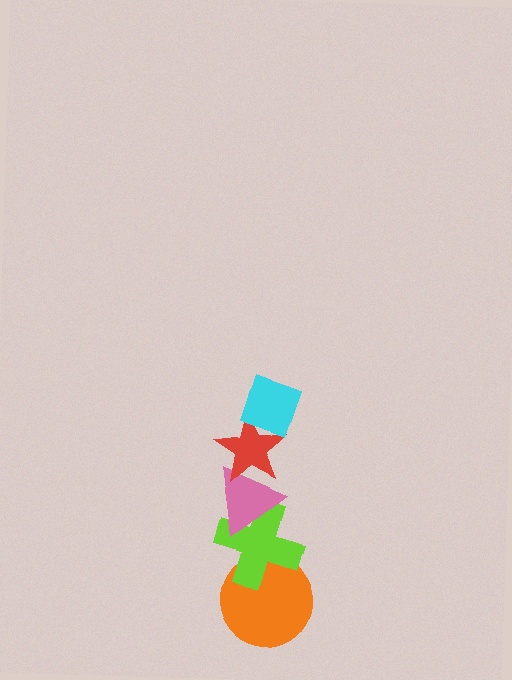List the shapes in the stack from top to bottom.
From top to bottom: the cyan diamond, the red star, the pink triangle, the lime cross, the orange circle.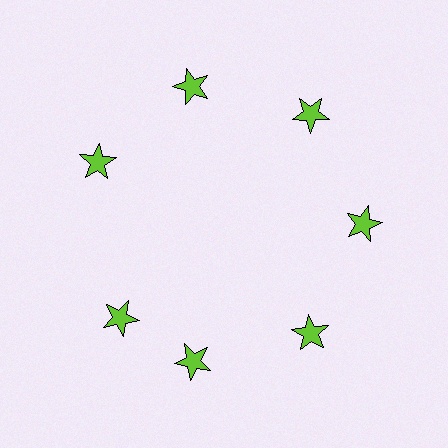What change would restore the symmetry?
The symmetry would be restored by rotating it back into even spacing with its neighbors so that all 7 stars sit at equal angles and equal distance from the center.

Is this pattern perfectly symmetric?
No. The 7 lime stars are arranged in a ring, but one element near the 8 o'clock position is rotated out of alignment along the ring, breaking the 7-fold rotational symmetry.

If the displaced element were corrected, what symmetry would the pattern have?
It would have 7-fold rotational symmetry — the pattern would map onto itself every 51 degrees.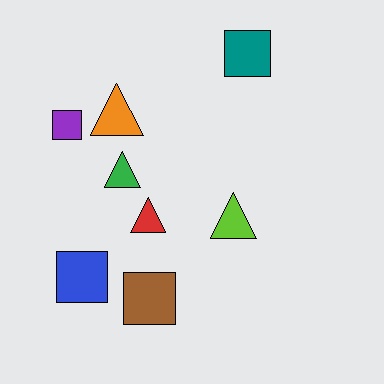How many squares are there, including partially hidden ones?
There are 4 squares.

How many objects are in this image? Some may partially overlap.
There are 8 objects.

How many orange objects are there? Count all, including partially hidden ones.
There is 1 orange object.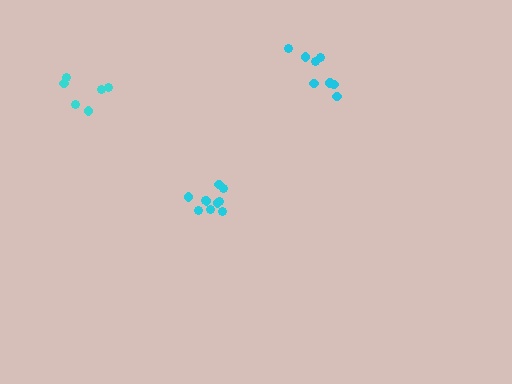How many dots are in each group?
Group 1: 8 dots, Group 2: 6 dots, Group 3: 10 dots (24 total).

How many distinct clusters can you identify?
There are 3 distinct clusters.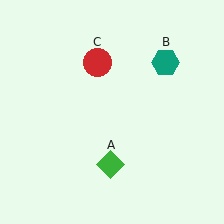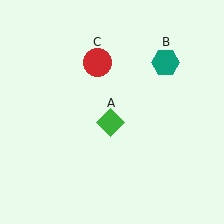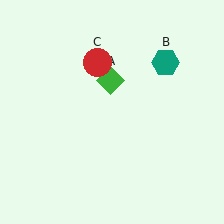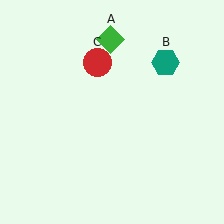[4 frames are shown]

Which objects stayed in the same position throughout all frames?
Teal hexagon (object B) and red circle (object C) remained stationary.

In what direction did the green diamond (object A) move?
The green diamond (object A) moved up.